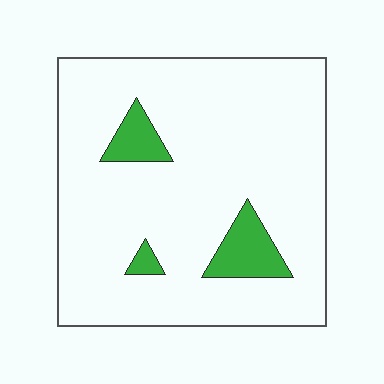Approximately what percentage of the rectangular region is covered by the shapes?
Approximately 10%.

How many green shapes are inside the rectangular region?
3.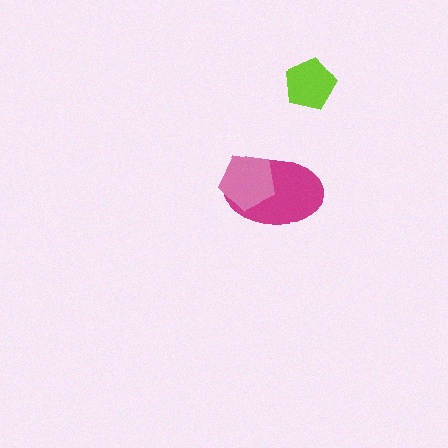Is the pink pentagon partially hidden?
No, no other shape covers it.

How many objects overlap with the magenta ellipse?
1 object overlaps with the magenta ellipse.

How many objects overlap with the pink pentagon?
1 object overlaps with the pink pentagon.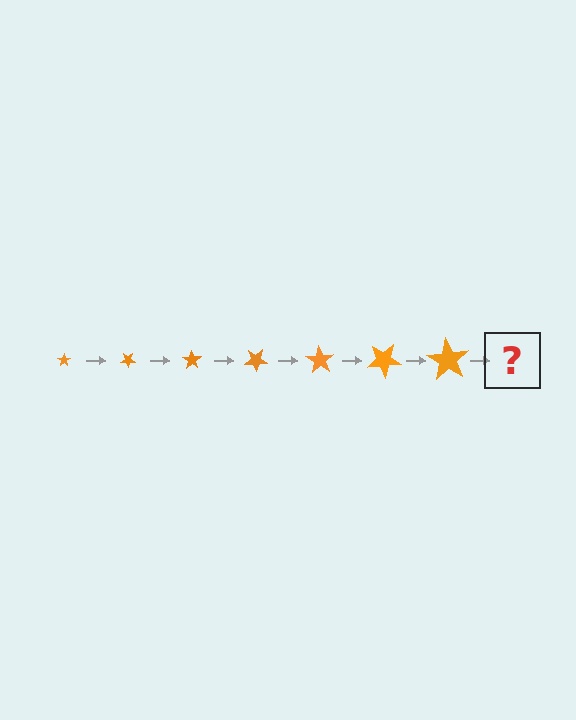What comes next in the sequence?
The next element should be a star, larger than the previous one and rotated 245 degrees from the start.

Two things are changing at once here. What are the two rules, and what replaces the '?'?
The two rules are that the star grows larger each step and it rotates 35 degrees each step. The '?' should be a star, larger than the previous one and rotated 245 degrees from the start.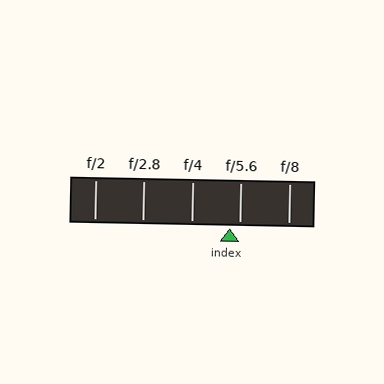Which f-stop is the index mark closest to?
The index mark is closest to f/5.6.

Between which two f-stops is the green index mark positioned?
The index mark is between f/4 and f/5.6.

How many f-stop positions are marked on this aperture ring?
There are 5 f-stop positions marked.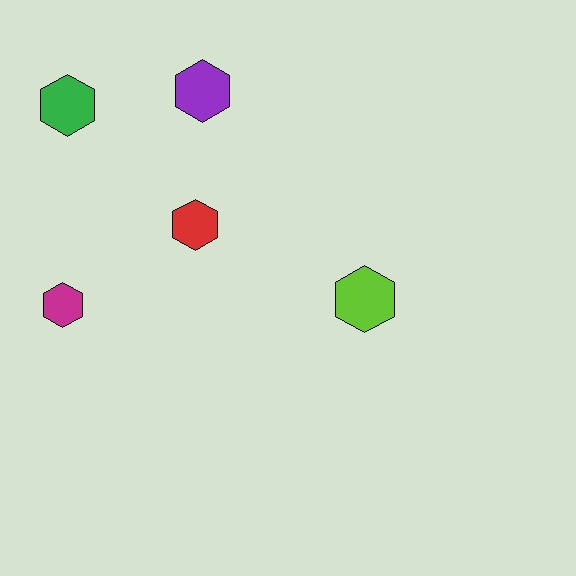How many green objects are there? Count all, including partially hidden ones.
There is 1 green object.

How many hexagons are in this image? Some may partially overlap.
There are 5 hexagons.